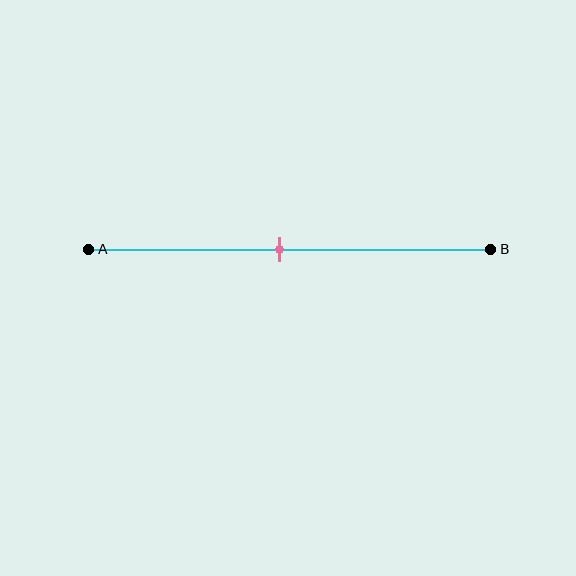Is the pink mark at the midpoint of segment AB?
Yes, the mark is approximately at the midpoint.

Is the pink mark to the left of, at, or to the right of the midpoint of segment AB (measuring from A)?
The pink mark is approximately at the midpoint of segment AB.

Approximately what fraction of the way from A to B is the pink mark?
The pink mark is approximately 45% of the way from A to B.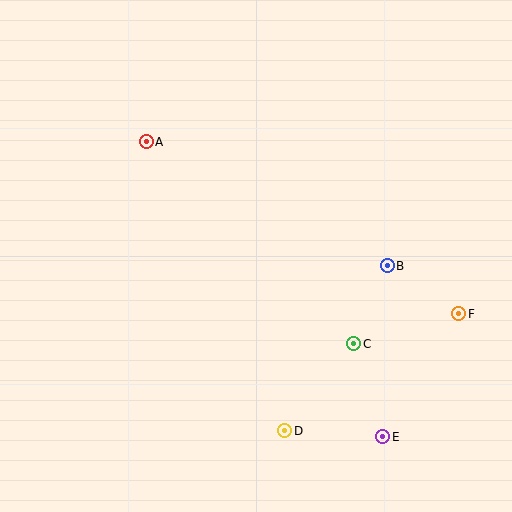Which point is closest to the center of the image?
Point C at (354, 344) is closest to the center.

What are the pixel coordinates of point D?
Point D is at (285, 431).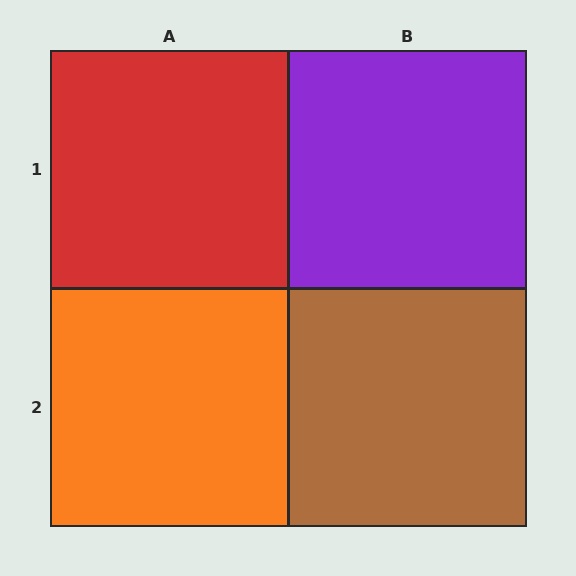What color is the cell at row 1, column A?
Red.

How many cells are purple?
1 cell is purple.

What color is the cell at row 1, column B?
Purple.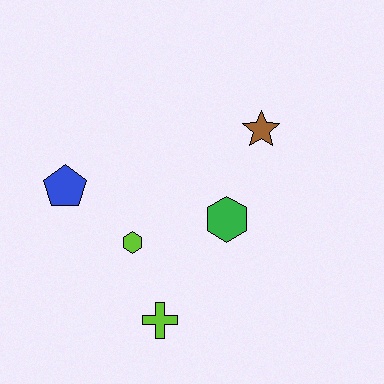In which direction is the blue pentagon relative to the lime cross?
The blue pentagon is above the lime cross.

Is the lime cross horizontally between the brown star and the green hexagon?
No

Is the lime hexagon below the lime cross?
No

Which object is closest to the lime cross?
The lime hexagon is closest to the lime cross.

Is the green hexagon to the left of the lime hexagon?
No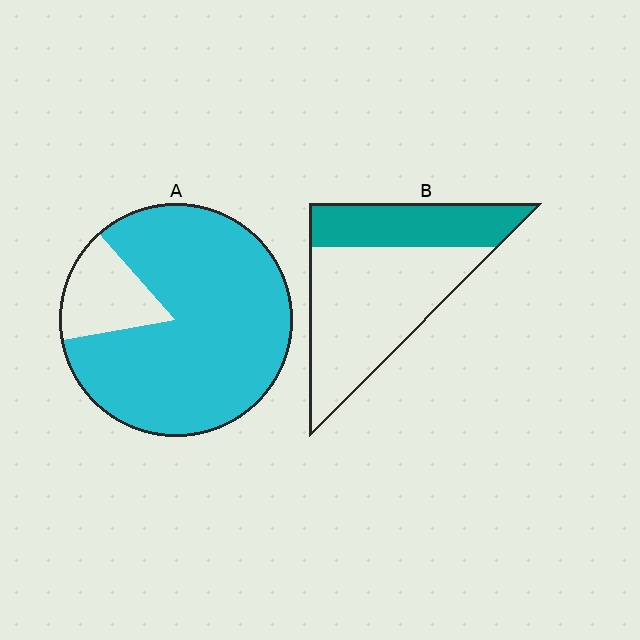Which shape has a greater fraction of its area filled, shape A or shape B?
Shape A.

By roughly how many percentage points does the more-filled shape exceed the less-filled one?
By roughly 50 percentage points (A over B).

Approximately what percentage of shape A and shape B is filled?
A is approximately 85% and B is approximately 35%.